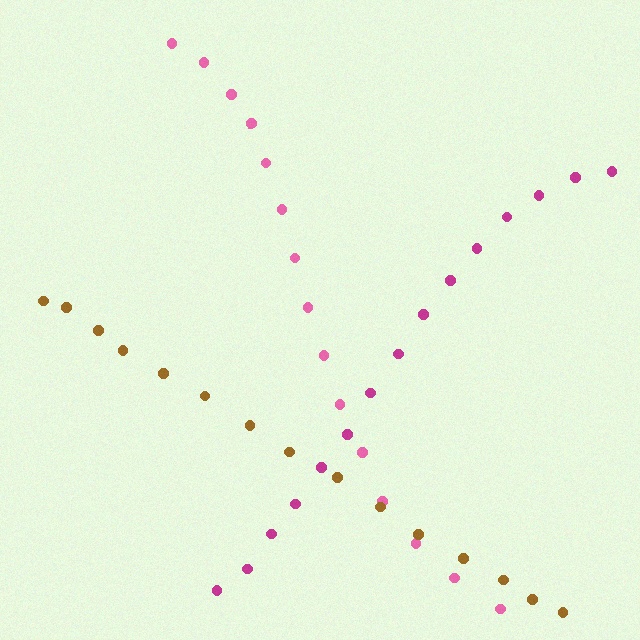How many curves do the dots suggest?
There are 3 distinct paths.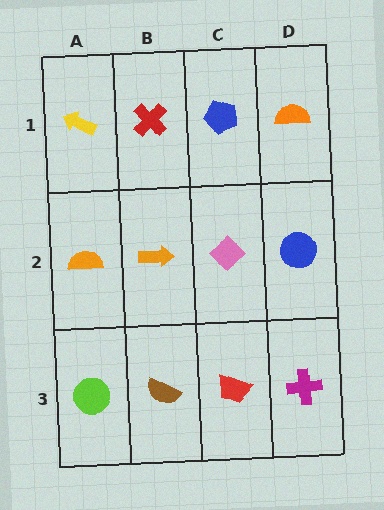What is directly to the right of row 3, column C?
A magenta cross.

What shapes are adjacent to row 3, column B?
An orange arrow (row 2, column B), a lime circle (row 3, column A), a red trapezoid (row 3, column C).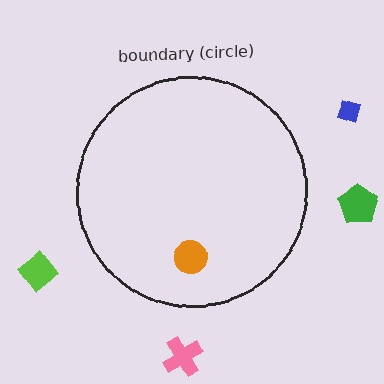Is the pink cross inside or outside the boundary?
Outside.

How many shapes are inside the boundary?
1 inside, 4 outside.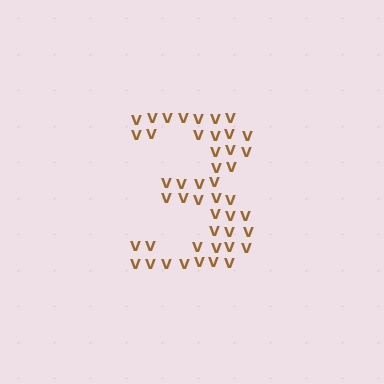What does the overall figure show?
The overall figure shows the digit 3.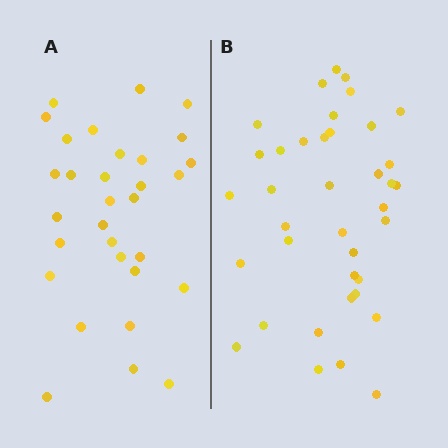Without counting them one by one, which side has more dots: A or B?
Region B (the right region) has more dots.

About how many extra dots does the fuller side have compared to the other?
Region B has roughly 8 or so more dots than region A.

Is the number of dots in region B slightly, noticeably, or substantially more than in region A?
Region B has only slightly more — the two regions are fairly close. The ratio is roughly 1.2 to 1.